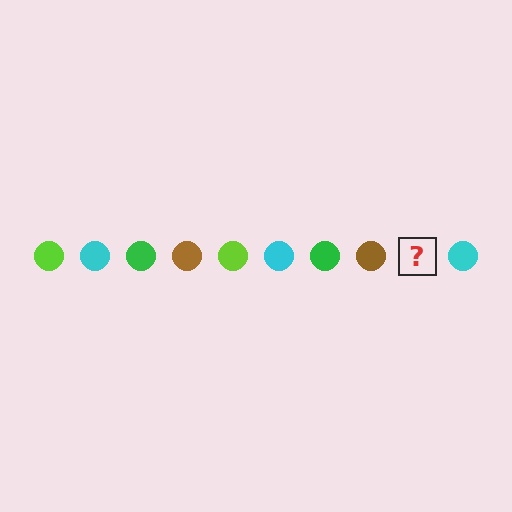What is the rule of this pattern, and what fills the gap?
The rule is that the pattern cycles through lime, cyan, green, brown circles. The gap should be filled with a lime circle.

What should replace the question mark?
The question mark should be replaced with a lime circle.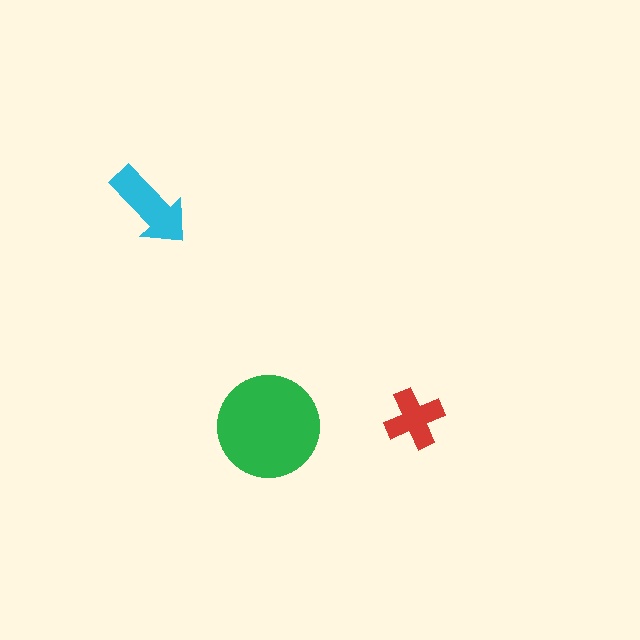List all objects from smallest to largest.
The red cross, the cyan arrow, the green circle.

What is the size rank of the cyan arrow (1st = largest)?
2nd.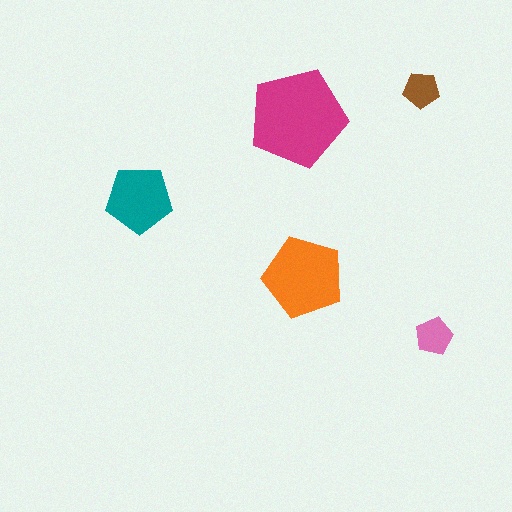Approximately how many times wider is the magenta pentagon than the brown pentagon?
About 2.5 times wider.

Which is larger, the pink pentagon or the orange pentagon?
The orange one.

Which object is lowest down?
The pink pentagon is bottommost.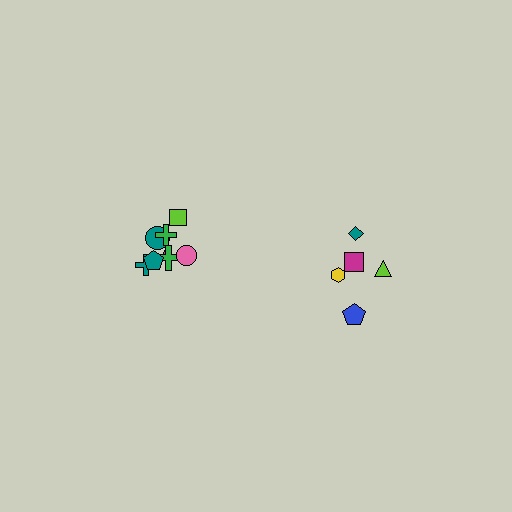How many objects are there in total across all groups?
There are 13 objects.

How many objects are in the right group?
There are 5 objects.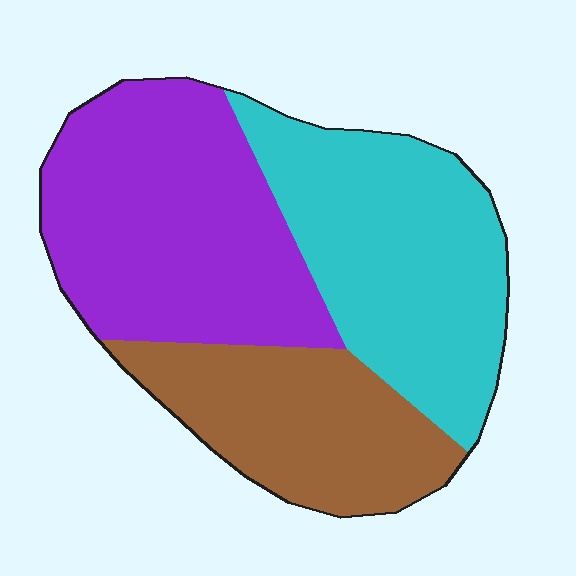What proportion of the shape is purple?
Purple takes up between a quarter and a half of the shape.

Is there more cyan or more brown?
Cyan.